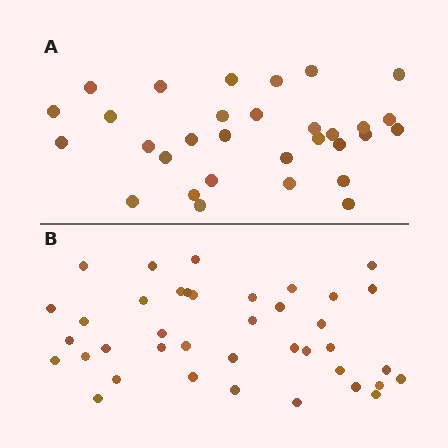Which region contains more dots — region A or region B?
Region B (the bottom region) has more dots.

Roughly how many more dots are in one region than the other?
Region B has roughly 8 or so more dots than region A.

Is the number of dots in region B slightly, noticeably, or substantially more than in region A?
Region B has noticeably more, but not dramatically so. The ratio is roughly 1.3 to 1.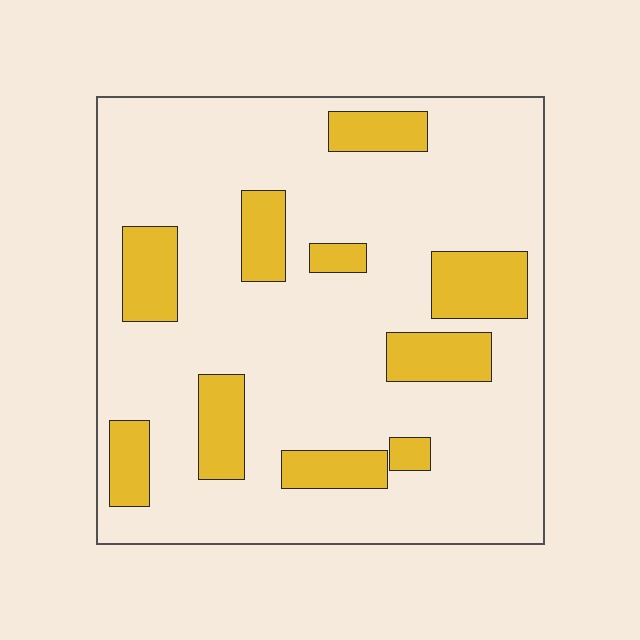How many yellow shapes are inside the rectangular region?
10.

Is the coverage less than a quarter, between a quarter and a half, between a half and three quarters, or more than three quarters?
Less than a quarter.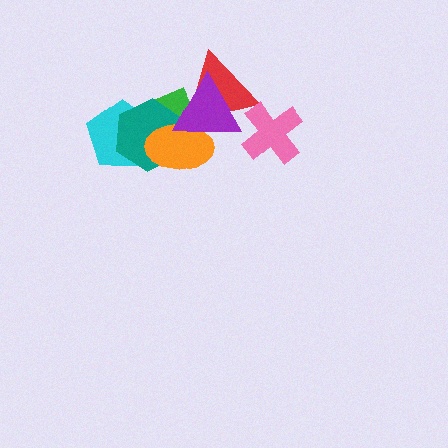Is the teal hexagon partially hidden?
Yes, it is partially covered by another shape.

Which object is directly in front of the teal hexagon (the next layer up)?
The orange ellipse is directly in front of the teal hexagon.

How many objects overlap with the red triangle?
3 objects overlap with the red triangle.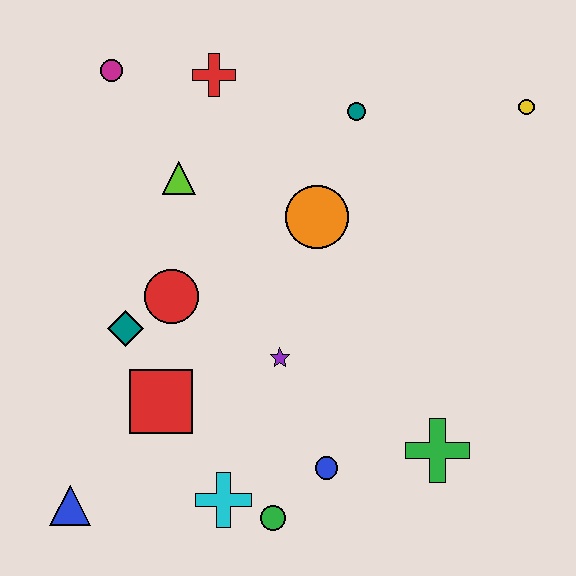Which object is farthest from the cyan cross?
The yellow circle is farthest from the cyan cross.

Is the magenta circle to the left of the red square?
Yes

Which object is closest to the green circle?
The cyan cross is closest to the green circle.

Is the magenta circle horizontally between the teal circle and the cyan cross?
No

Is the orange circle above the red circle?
Yes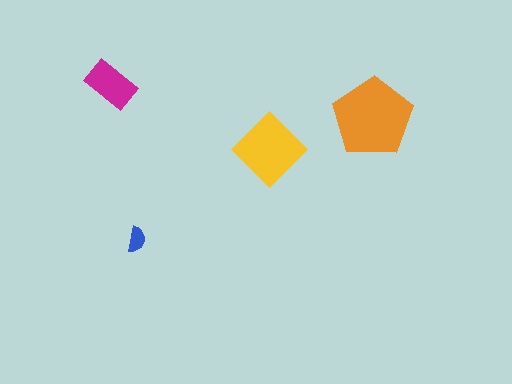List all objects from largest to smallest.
The orange pentagon, the yellow diamond, the magenta rectangle, the blue semicircle.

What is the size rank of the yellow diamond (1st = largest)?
2nd.